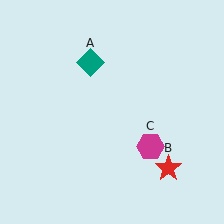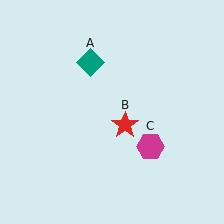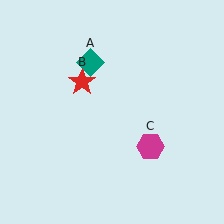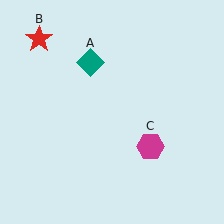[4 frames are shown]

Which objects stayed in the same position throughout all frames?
Teal diamond (object A) and magenta hexagon (object C) remained stationary.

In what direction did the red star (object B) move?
The red star (object B) moved up and to the left.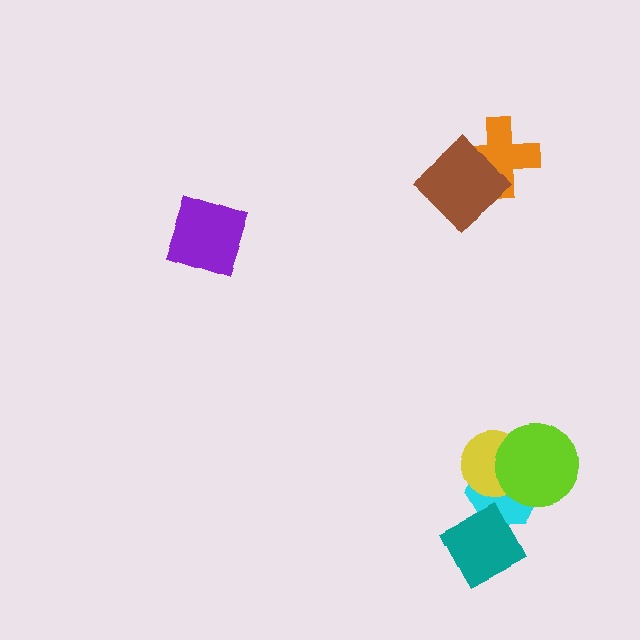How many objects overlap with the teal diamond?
1 object overlaps with the teal diamond.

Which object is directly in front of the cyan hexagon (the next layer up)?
The yellow circle is directly in front of the cyan hexagon.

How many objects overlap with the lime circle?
2 objects overlap with the lime circle.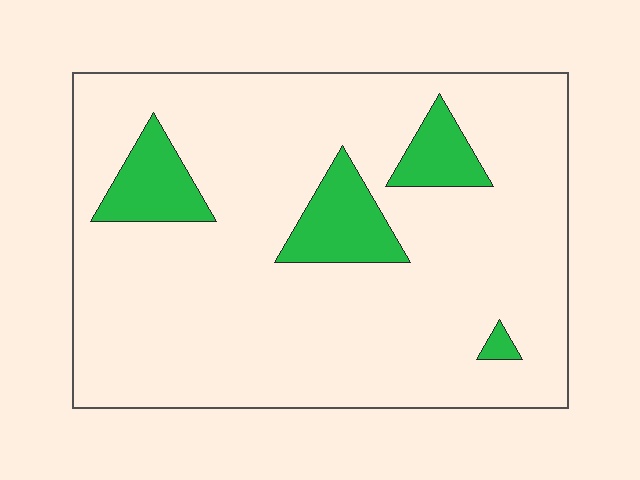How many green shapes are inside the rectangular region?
4.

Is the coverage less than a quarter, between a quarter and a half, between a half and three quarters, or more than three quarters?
Less than a quarter.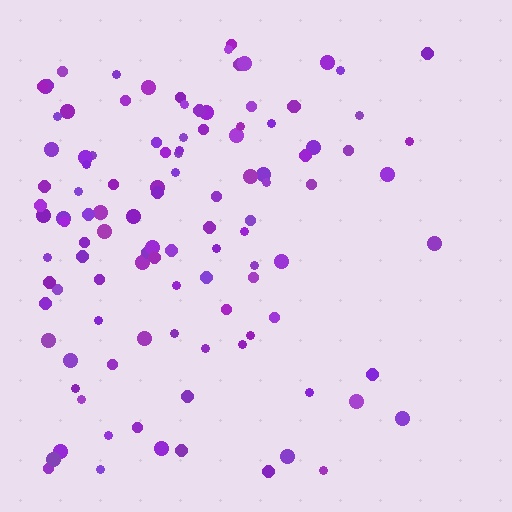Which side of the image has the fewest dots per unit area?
The right.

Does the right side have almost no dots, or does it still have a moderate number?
Still a moderate number, just noticeably fewer than the left.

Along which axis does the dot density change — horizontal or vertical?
Horizontal.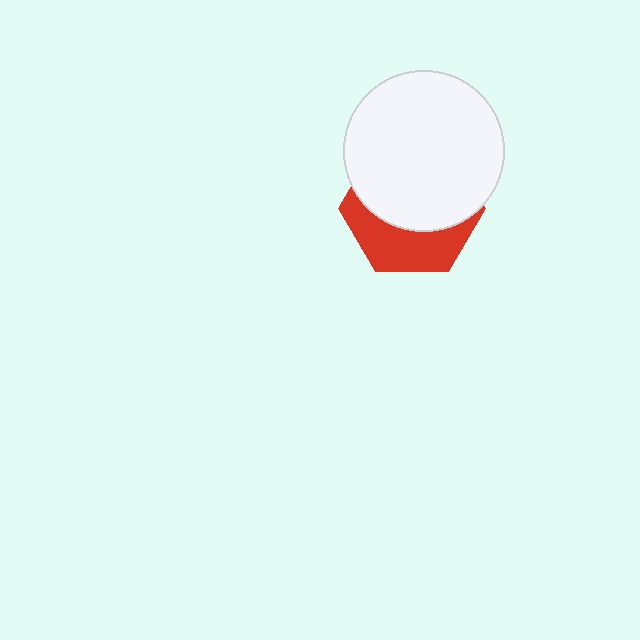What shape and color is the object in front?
The object in front is a white circle.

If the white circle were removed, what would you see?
You would see the complete red hexagon.